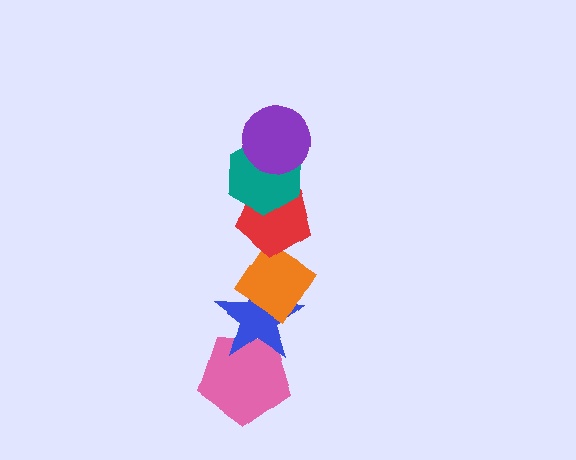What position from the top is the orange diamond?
The orange diamond is 4th from the top.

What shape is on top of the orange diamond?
The red pentagon is on top of the orange diamond.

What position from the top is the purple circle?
The purple circle is 1st from the top.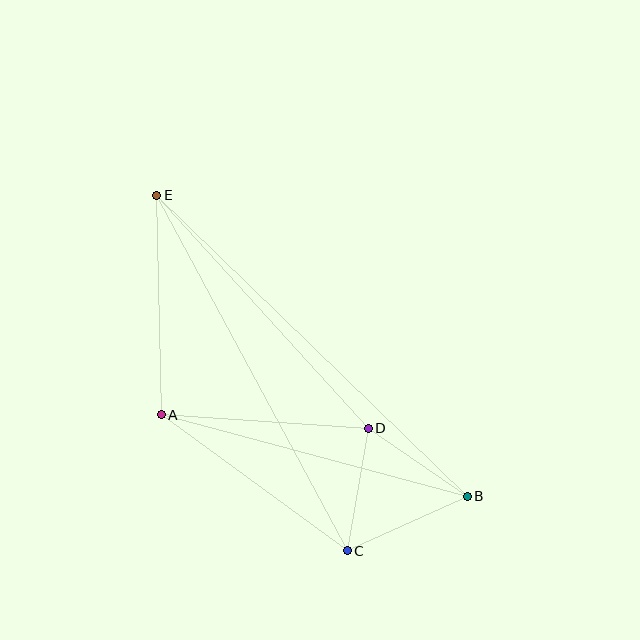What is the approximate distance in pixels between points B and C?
The distance between B and C is approximately 132 pixels.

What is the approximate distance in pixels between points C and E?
The distance between C and E is approximately 403 pixels.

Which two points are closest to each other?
Points B and D are closest to each other.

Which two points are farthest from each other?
Points B and E are farthest from each other.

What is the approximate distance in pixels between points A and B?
The distance between A and B is approximately 316 pixels.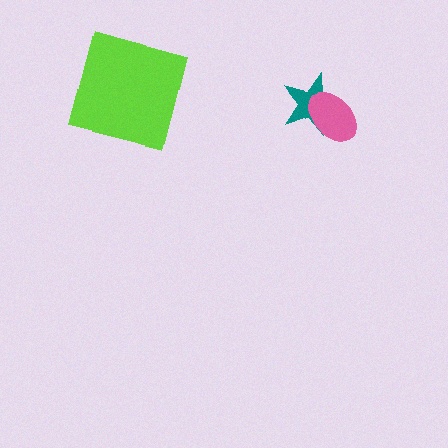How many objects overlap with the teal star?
1 object overlaps with the teal star.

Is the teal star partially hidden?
Yes, it is partially covered by another shape.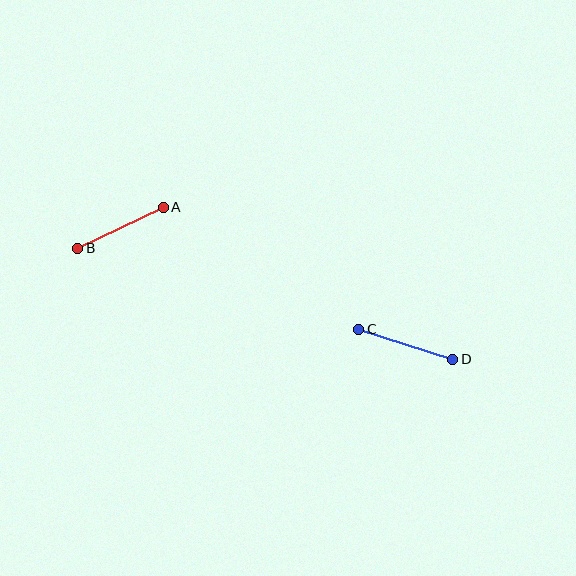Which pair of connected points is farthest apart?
Points C and D are farthest apart.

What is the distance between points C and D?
The distance is approximately 99 pixels.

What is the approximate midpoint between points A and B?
The midpoint is at approximately (120, 228) pixels.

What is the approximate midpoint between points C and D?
The midpoint is at approximately (406, 344) pixels.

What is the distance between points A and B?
The distance is approximately 95 pixels.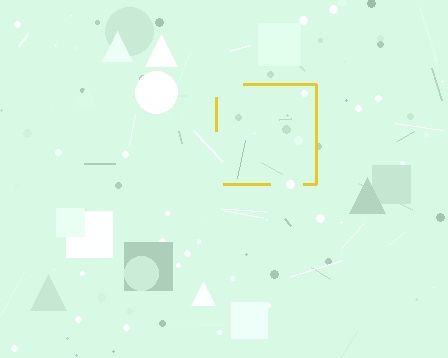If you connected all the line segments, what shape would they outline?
They would outline a square.